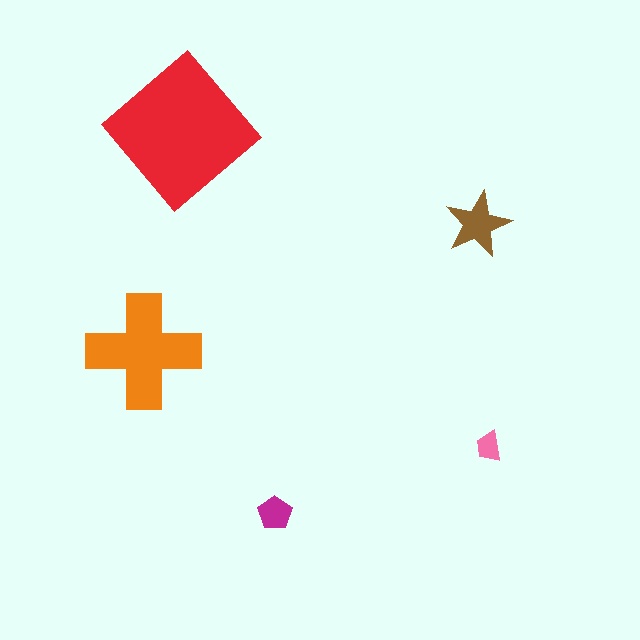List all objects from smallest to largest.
The pink trapezoid, the magenta pentagon, the brown star, the orange cross, the red diamond.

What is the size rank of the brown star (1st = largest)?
3rd.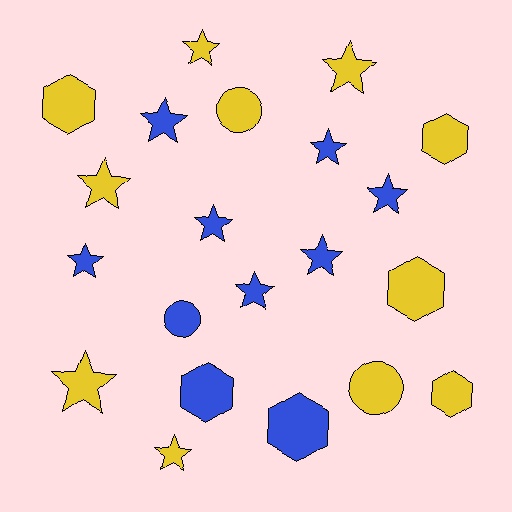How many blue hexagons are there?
There are 2 blue hexagons.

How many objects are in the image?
There are 21 objects.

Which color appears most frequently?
Yellow, with 11 objects.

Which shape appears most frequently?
Star, with 12 objects.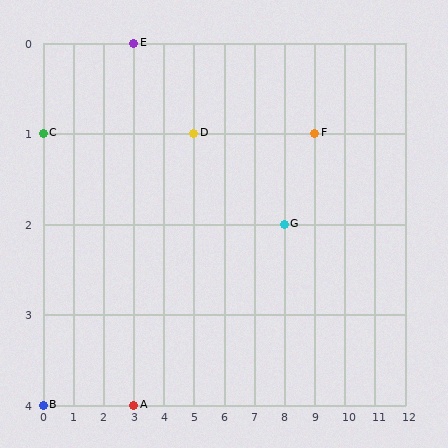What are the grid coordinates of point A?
Point A is at grid coordinates (3, 4).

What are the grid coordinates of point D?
Point D is at grid coordinates (5, 1).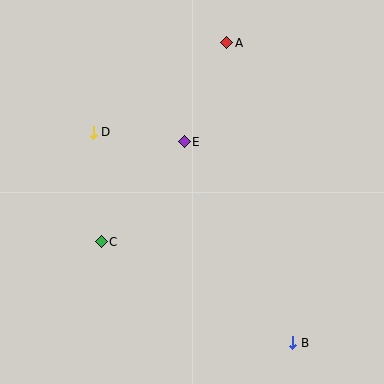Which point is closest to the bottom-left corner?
Point C is closest to the bottom-left corner.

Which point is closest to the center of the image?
Point E at (184, 142) is closest to the center.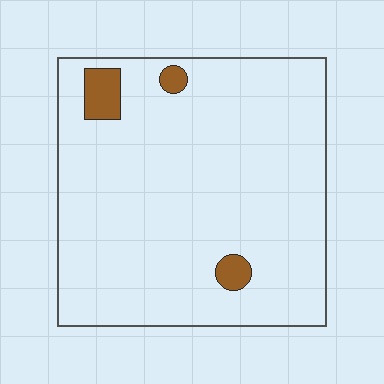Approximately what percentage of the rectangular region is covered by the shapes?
Approximately 5%.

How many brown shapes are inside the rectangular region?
3.